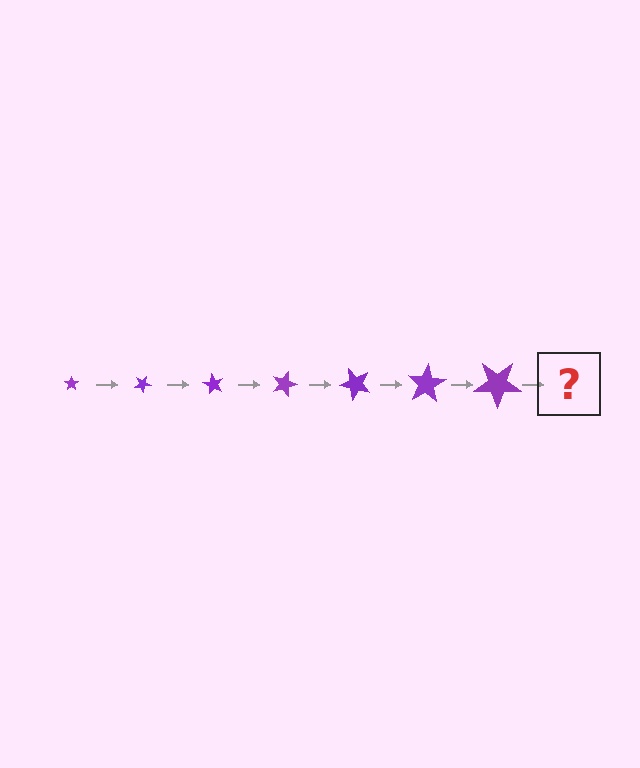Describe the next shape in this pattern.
It should be a star, larger than the previous one and rotated 210 degrees from the start.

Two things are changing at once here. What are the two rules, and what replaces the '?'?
The two rules are that the star grows larger each step and it rotates 30 degrees each step. The '?' should be a star, larger than the previous one and rotated 210 degrees from the start.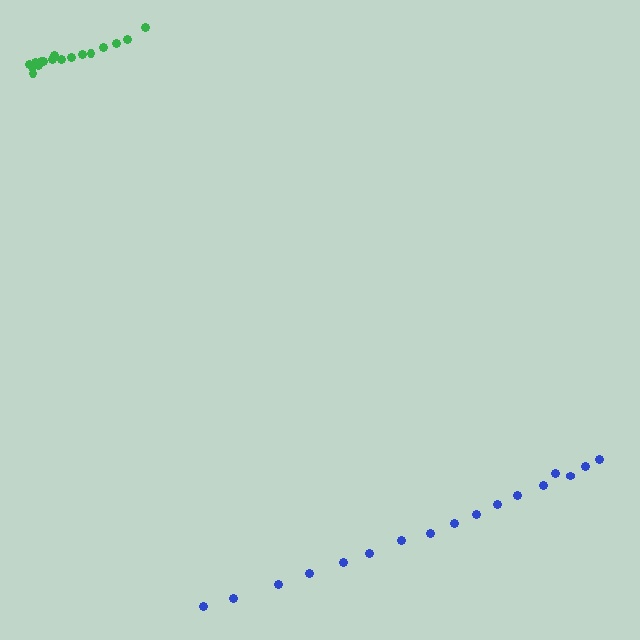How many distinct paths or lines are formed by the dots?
There are 2 distinct paths.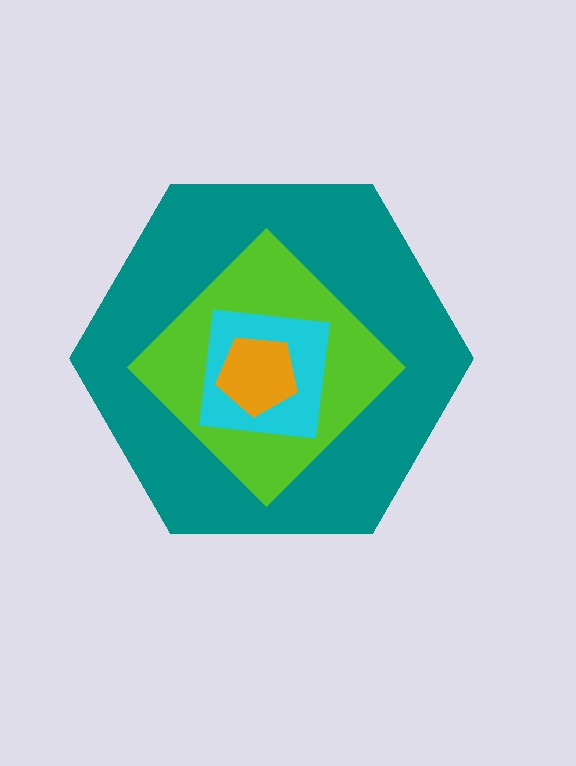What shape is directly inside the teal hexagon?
The lime diamond.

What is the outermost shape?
The teal hexagon.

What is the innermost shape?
The orange pentagon.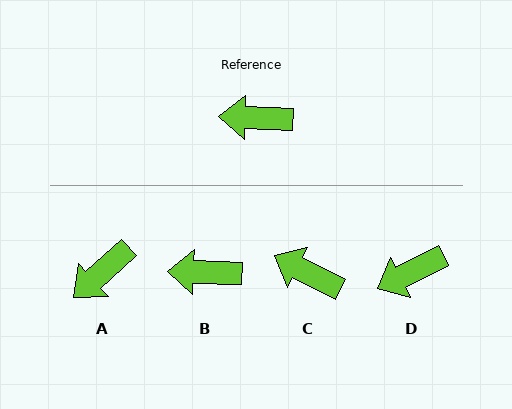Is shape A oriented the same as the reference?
No, it is off by about 44 degrees.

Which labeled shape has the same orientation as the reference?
B.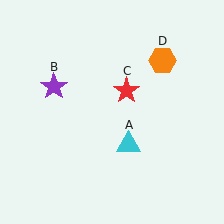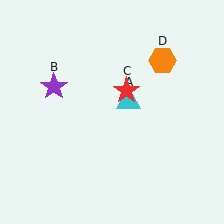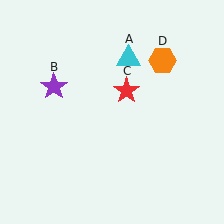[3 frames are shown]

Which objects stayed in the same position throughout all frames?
Purple star (object B) and red star (object C) and orange hexagon (object D) remained stationary.